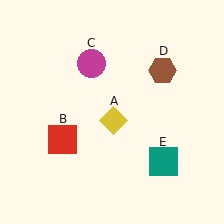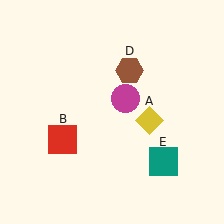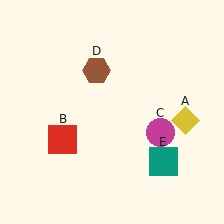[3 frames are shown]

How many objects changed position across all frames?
3 objects changed position: yellow diamond (object A), magenta circle (object C), brown hexagon (object D).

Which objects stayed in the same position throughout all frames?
Red square (object B) and teal square (object E) remained stationary.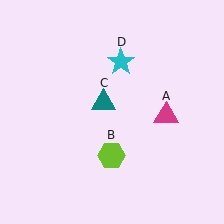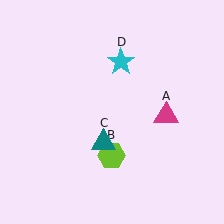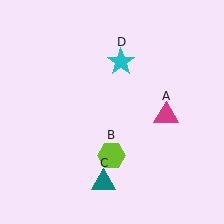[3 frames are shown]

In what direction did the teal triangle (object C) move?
The teal triangle (object C) moved down.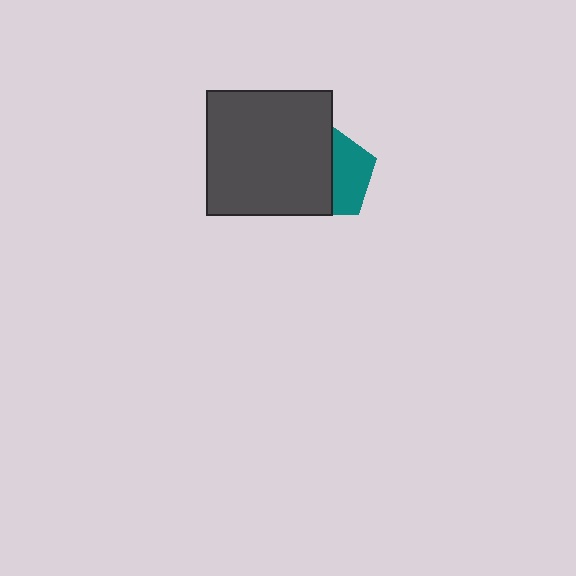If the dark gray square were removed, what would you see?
You would see the complete teal pentagon.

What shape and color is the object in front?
The object in front is a dark gray square.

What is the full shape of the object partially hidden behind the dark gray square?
The partially hidden object is a teal pentagon.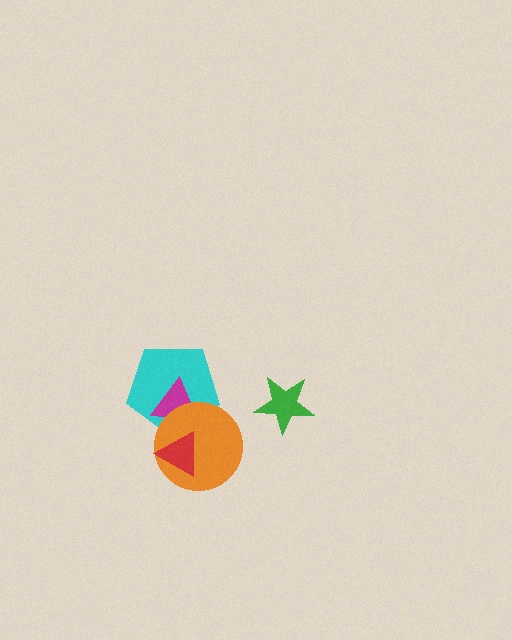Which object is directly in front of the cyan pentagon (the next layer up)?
The magenta triangle is directly in front of the cyan pentagon.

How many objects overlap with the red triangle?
2 objects overlap with the red triangle.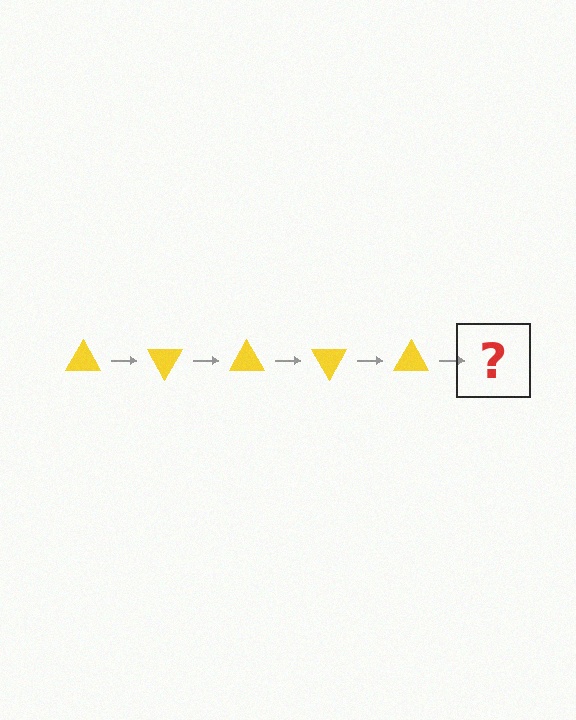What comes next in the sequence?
The next element should be a yellow triangle rotated 300 degrees.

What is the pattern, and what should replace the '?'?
The pattern is that the triangle rotates 60 degrees each step. The '?' should be a yellow triangle rotated 300 degrees.